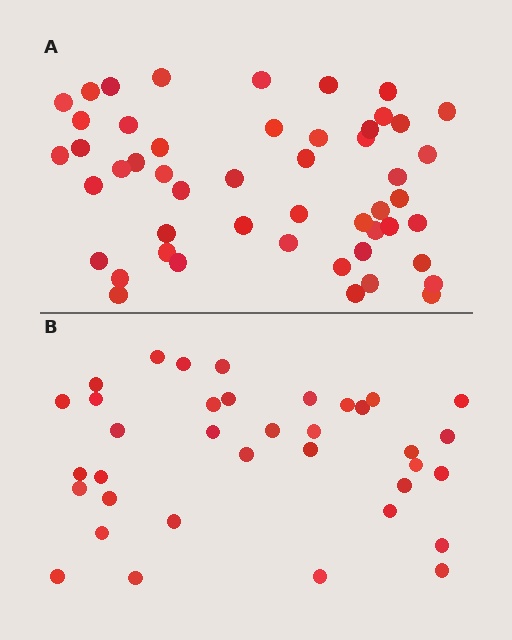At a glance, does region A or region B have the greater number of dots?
Region A (the top region) has more dots.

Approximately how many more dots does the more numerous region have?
Region A has approximately 15 more dots than region B.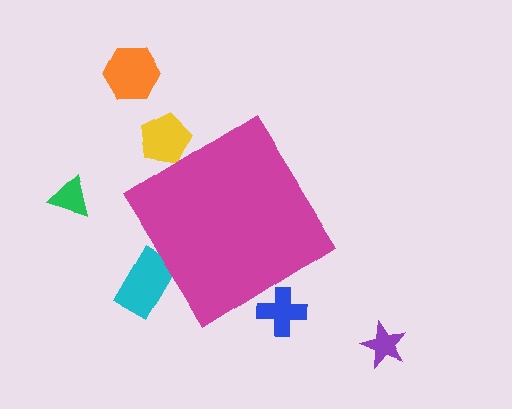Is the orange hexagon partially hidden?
No, the orange hexagon is fully visible.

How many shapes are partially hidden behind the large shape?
3 shapes are partially hidden.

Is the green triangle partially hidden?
No, the green triangle is fully visible.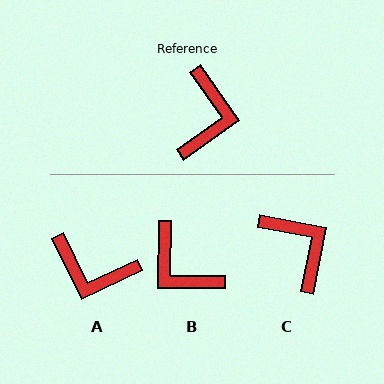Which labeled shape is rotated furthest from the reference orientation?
B, about 126 degrees away.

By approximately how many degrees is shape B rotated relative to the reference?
Approximately 126 degrees clockwise.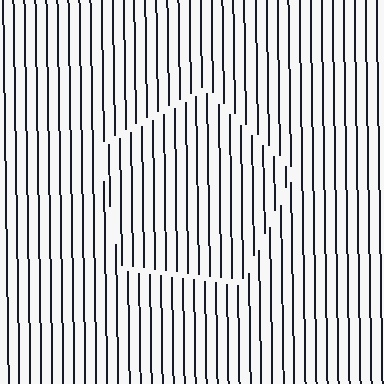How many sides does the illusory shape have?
5 sides — the line-ends trace a pentagon.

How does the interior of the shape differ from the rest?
The interior of the shape contains the same grating, shifted by half a period — the contour is defined by the phase discontinuity where line-ends from the inner and outer gratings abut.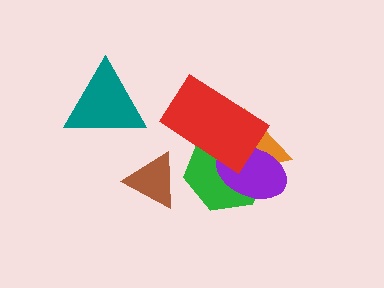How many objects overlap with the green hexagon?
3 objects overlap with the green hexagon.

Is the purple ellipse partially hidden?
Yes, it is partially covered by another shape.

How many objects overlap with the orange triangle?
3 objects overlap with the orange triangle.